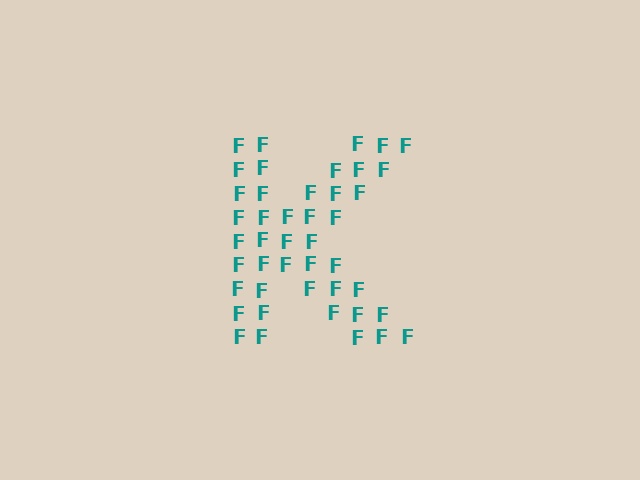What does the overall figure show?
The overall figure shows the letter K.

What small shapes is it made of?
It is made of small letter F's.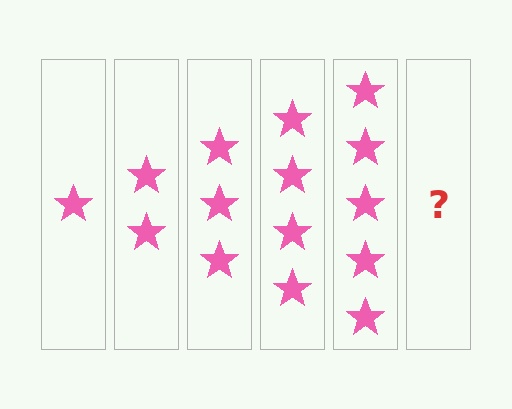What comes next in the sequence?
The next element should be 6 stars.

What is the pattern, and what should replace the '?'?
The pattern is that each step adds one more star. The '?' should be 6 stars.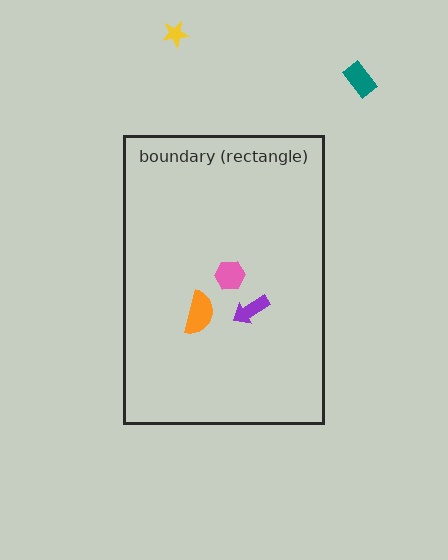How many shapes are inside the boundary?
3 inside, 2 outside.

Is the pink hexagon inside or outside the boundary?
Inside.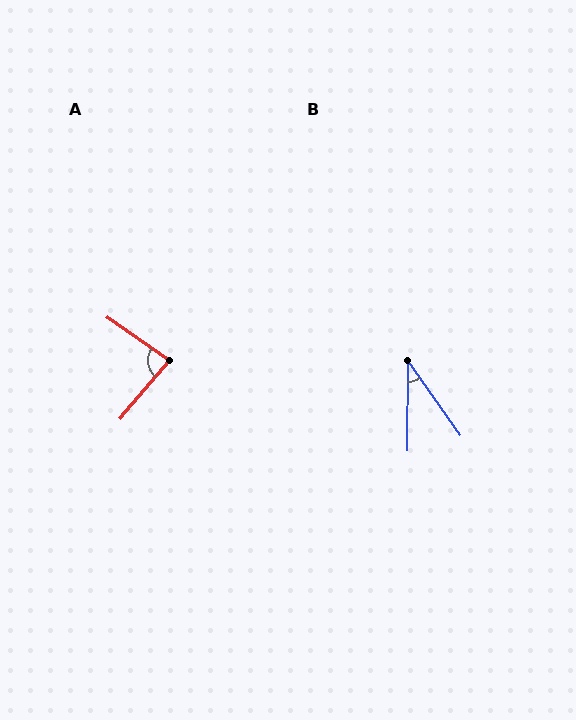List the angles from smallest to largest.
B (35°), A (85°).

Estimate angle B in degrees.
Approximately 35 degrees.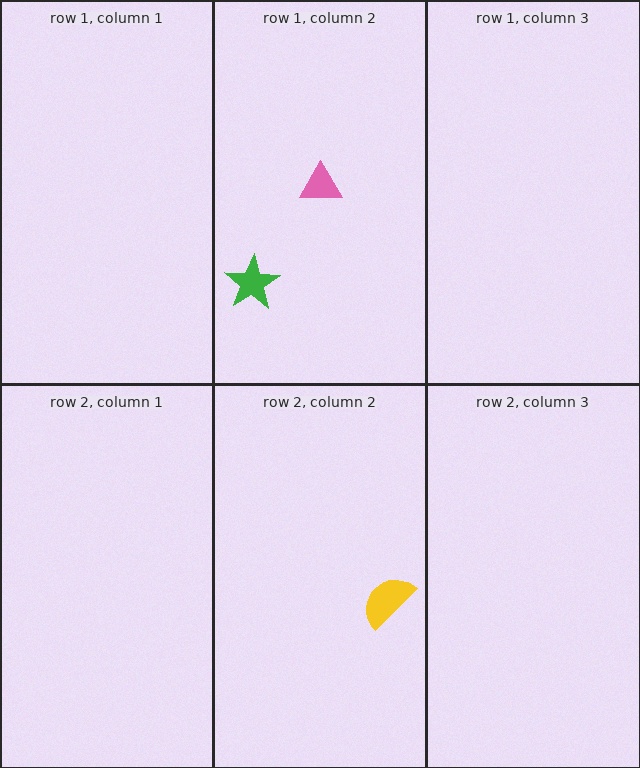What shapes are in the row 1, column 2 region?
The green star, the pink triangle.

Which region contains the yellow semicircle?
The row 2, column 2 region.